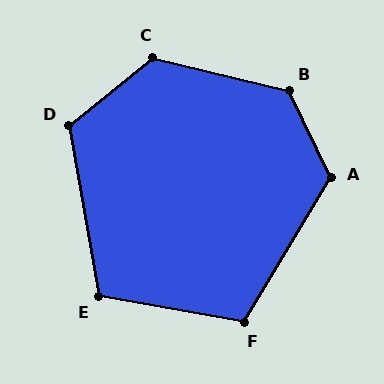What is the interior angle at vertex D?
Approximately 119 degrees (obtuse).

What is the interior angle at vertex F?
Approximately 111 degrees (obtuse).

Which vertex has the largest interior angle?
B, at approximately 130 degrees.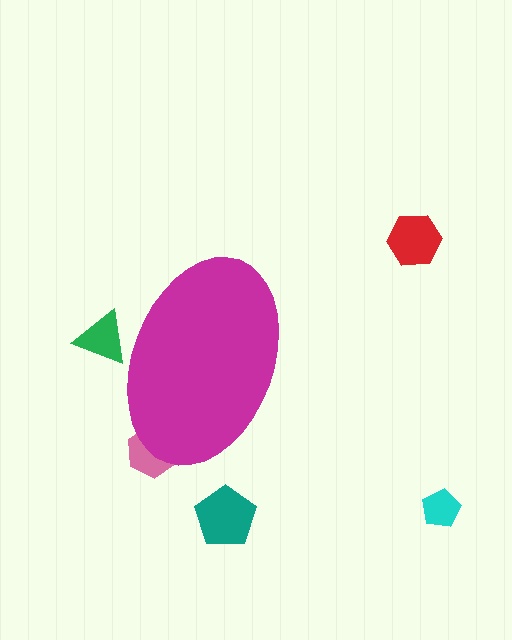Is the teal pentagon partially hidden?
No, the teal pentagon is fully visible.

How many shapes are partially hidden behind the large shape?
2 shapes are partially hidden.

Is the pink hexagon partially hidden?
Yes, the pink hexagon is partially hidden behind the magenta ellipse.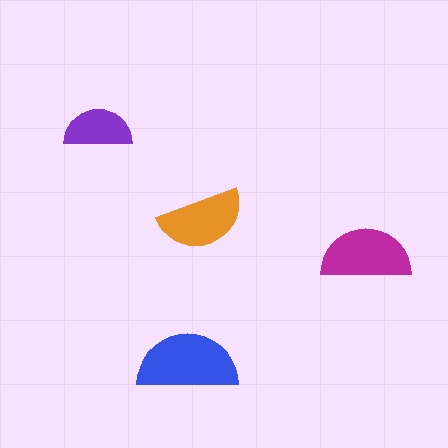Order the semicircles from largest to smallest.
the blue one, the magenta one, the orange one, the purple one.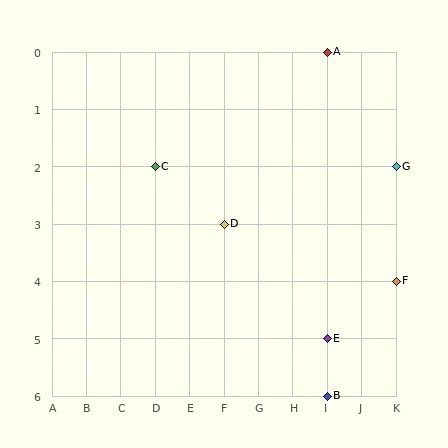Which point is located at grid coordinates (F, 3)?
Point D is at (F, 3).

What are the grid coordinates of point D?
Point D is at grid coordinates (F, 3).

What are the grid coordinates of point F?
Point F is at grid coordinates (K, 4).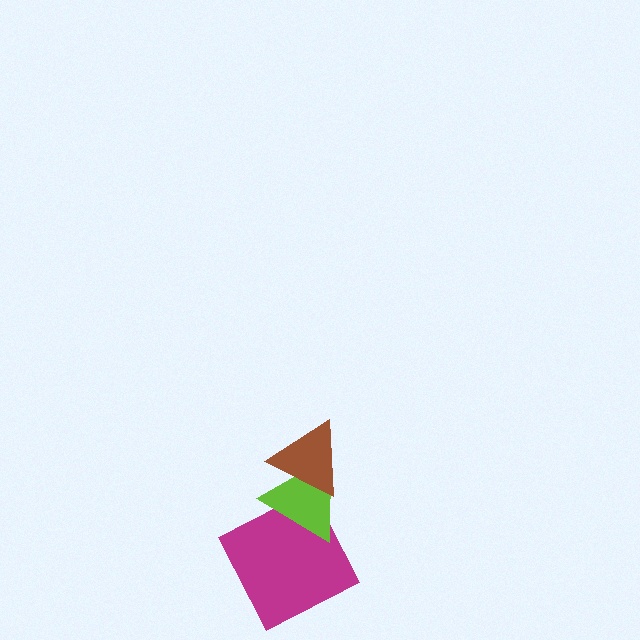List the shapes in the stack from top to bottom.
From top to bottom: the brown triangle, the lime triangle, the magenta square.